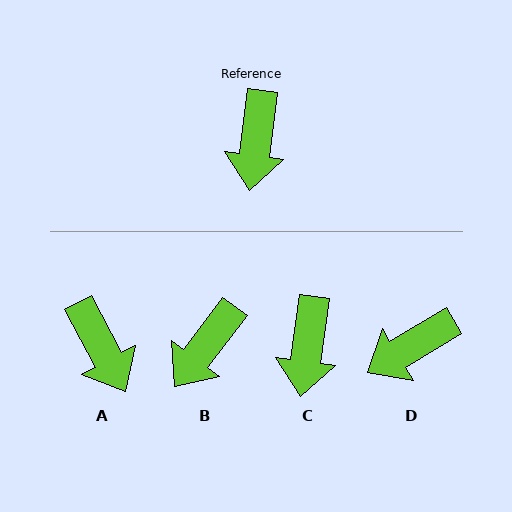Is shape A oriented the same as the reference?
No, it is off by about 36 degrees.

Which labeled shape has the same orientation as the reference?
C.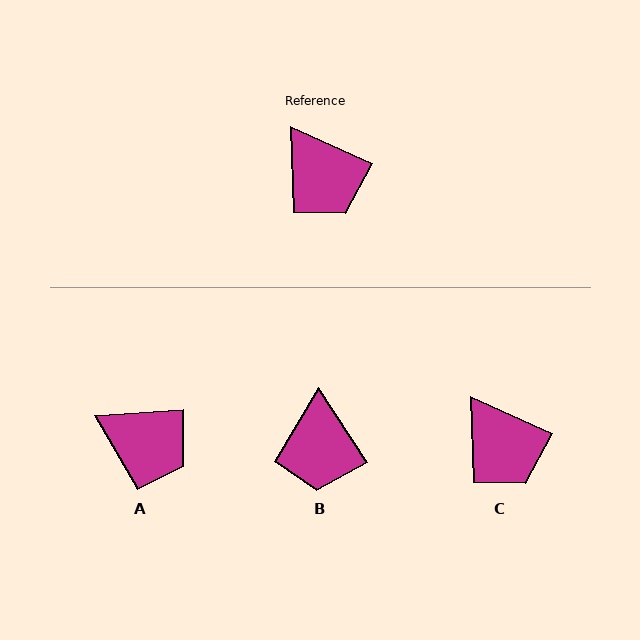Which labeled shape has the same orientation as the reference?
C.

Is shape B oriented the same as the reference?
No, it is off by about 33 degrees.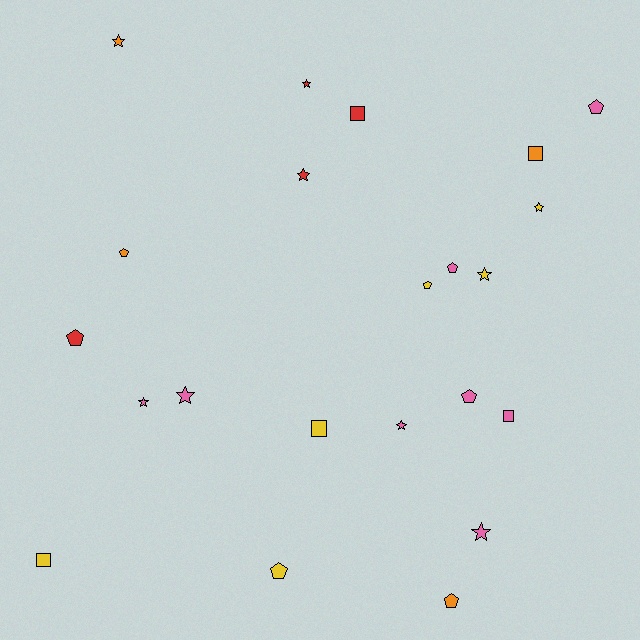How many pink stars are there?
There are 4 pink stars.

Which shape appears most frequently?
Star, with 9 objects.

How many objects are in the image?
There are 22 objects.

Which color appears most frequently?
Pink, with 8 objects.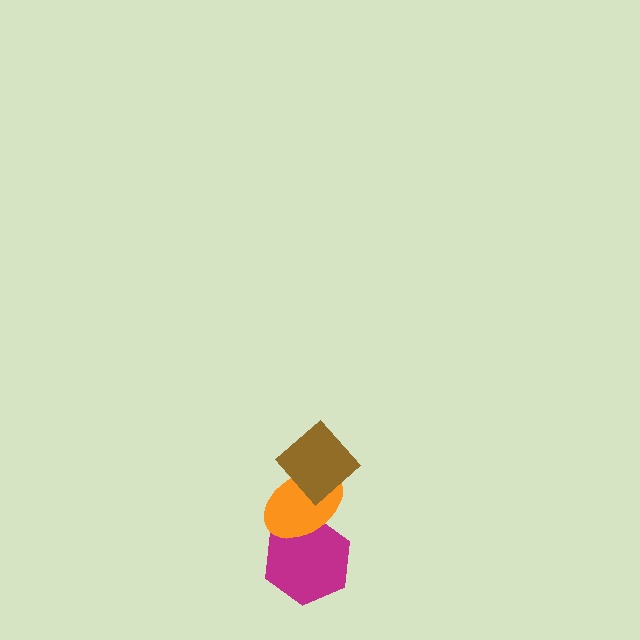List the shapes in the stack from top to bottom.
From top to bottom: the brown diamond, the orange ellipse, the magenta hexagon.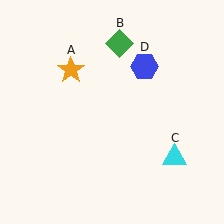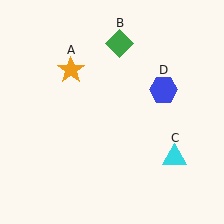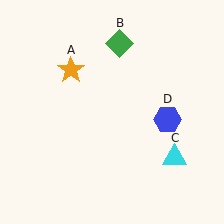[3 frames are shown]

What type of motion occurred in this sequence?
The blue hexagon (object D) rotated clockwise around the center of the scene.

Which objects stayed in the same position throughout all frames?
Orange star (object A) and green diamond (object B) and cyan triangle (object C) remained stationary.